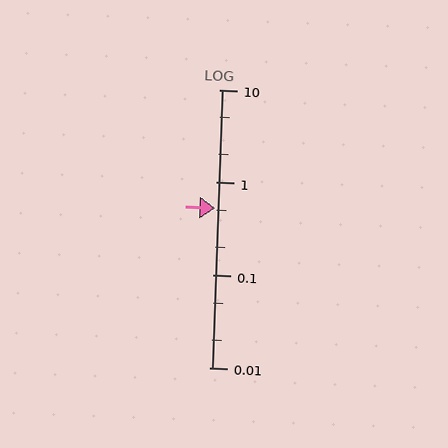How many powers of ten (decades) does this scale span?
The scale spans 3 decades, from 0.01 to 10.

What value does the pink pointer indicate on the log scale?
The pointer indicates approximately 0.53.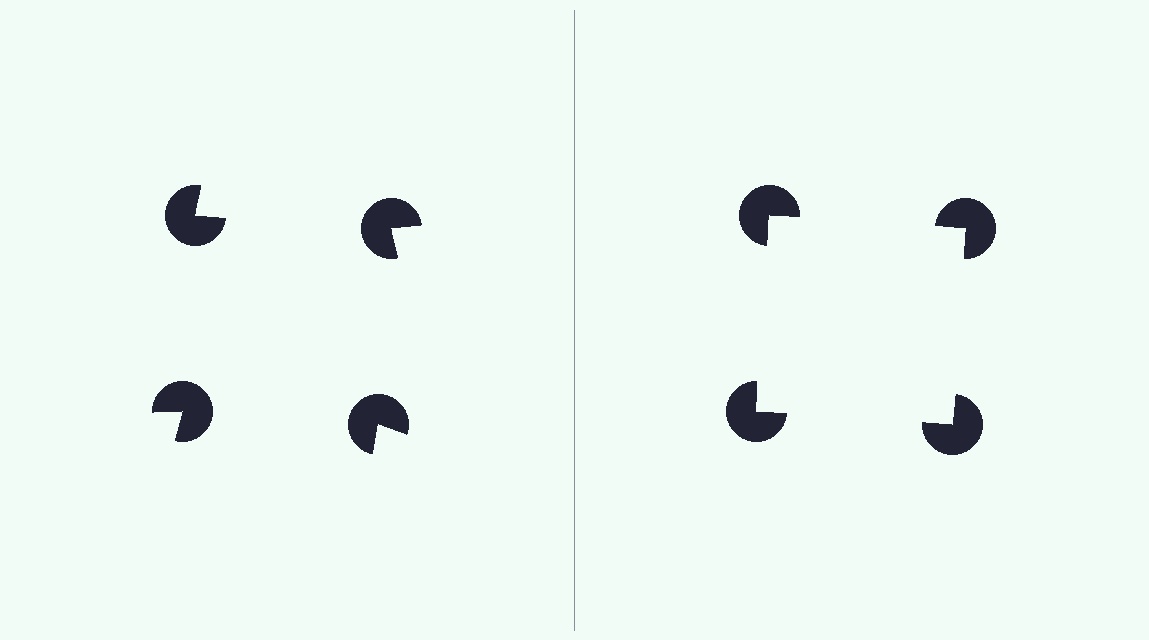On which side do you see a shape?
An illusory square appears on the right side. On the left side the wedge cuts are rotated, so no coherent shape forms.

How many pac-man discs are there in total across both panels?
8 — 4 on each side.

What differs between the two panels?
The pac-man discs are positioned identically on both sides; only the wedge orientations differ. On the right they align to a square; on the left they are misaligned.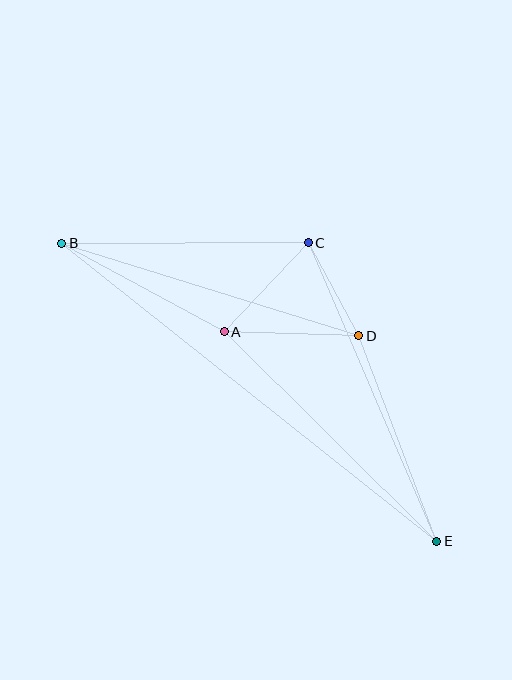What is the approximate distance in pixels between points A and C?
The distance between A and C is approximately 122 pixels.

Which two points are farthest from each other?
Points B and E are farthest from each other.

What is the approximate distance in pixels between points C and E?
The distance between C and E is approximately 325 pixels.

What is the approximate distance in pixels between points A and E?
The distance between A and E is approximately 299 pixels.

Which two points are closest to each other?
Points C and D are closest to each other.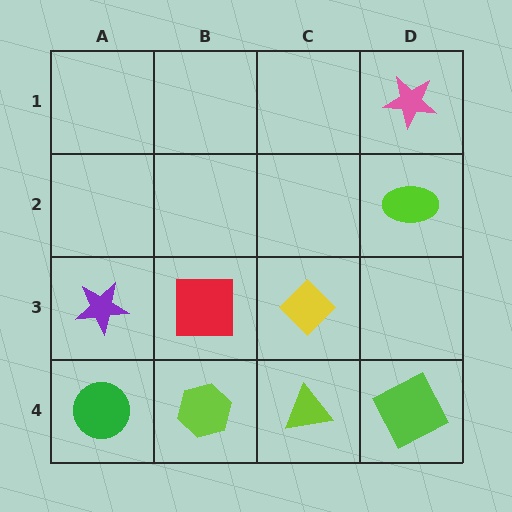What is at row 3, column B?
A red square.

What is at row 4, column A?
A green circle.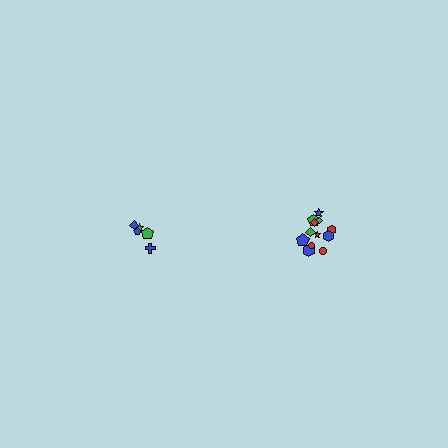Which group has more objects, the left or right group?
The right group.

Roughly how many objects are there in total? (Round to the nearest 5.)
Roughly 15 objects in total.